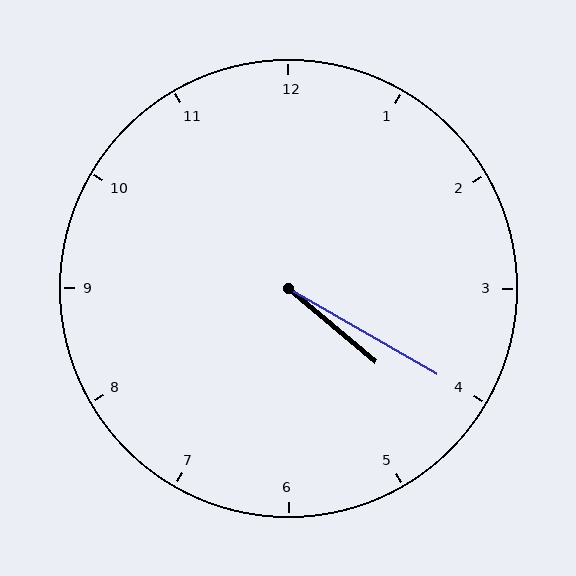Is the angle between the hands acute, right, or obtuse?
It is acute.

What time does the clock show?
4:20.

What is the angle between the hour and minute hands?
Approximately 10 degrees.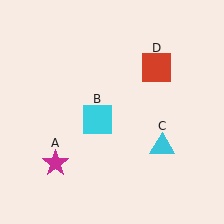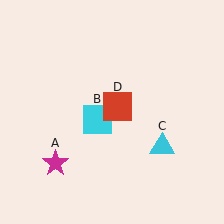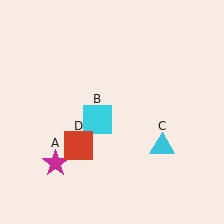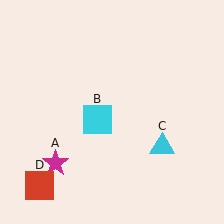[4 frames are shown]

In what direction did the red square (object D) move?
The red square (object D) moved down and to the left.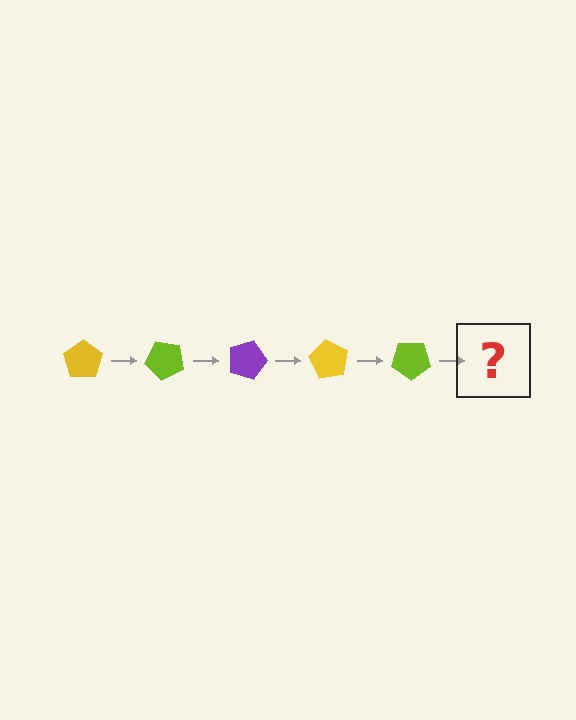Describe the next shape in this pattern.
It should be a purple pentagon, rotated 225 degrees from the start.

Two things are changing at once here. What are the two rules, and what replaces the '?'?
The two rules are that it rotates 45 degrees each step and the color cycles through yellow, lime, and purple. The '?' should be a purple pentagon, rotated 225 degrees from the start.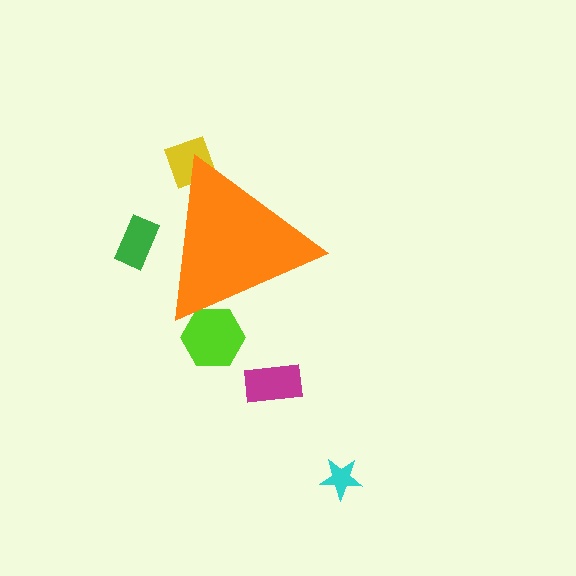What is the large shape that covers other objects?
An orange triangle.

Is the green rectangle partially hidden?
Yes, the green rectangle is partially hidden behind the orange triangle.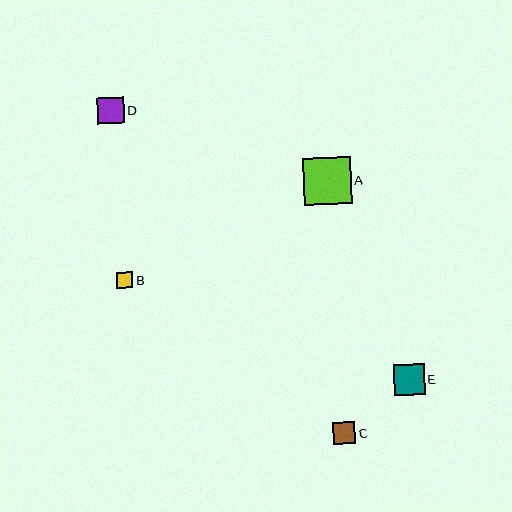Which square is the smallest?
Square B is the smallest with a size of approximately 17 pixels.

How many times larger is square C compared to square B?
Square C is approximately 1.3 times the size of square B.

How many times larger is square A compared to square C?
Square A is approximately 2.1 times the size of square C.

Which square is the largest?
Square A is the largest with a size of approximately 47 pixels.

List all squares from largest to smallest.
From largest to smallest: A, E, D, C, B.